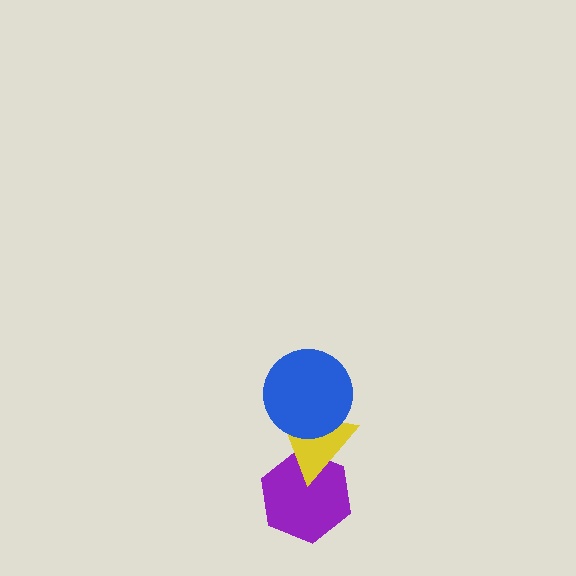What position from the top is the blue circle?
The blue circle is 1st from the top.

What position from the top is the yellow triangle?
The yellow triangle is 2nd from the top.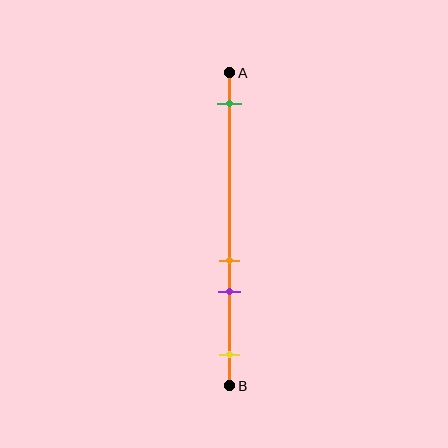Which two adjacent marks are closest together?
The orange and purple marks are the closest adjacent pair.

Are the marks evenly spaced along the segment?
No, the marks are not evenly spaced.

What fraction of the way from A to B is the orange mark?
The orange mark is approximately 60% (0.6) of the way from A to B.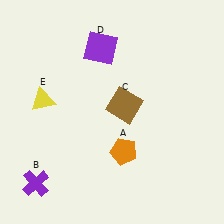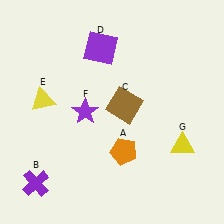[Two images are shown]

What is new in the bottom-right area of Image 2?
A yellow triangle (G) was added in the bottom-right area of Image 2.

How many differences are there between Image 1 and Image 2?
There are 2 differences between the two images.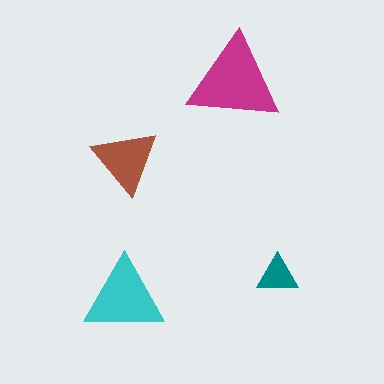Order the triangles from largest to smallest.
the magenta one, the cyan one, the brown one, the teal one.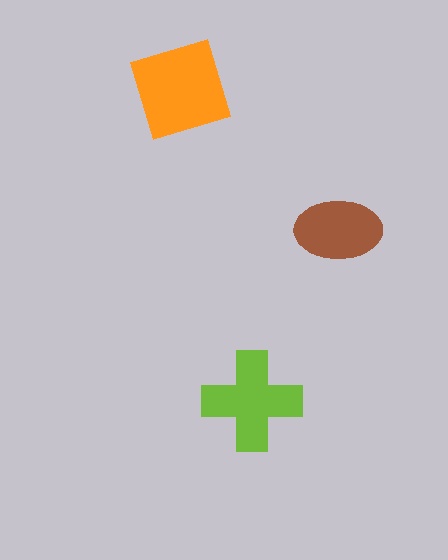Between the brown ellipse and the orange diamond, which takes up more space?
The orange diamond.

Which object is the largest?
The orange diamond.